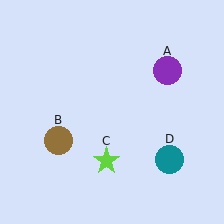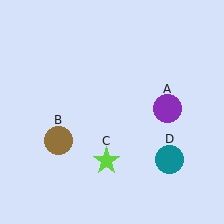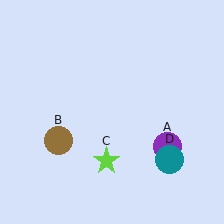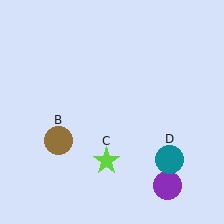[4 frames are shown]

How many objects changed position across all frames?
1 object changed position: purple circle (object A).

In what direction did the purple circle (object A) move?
The purple circle (object A) moved down.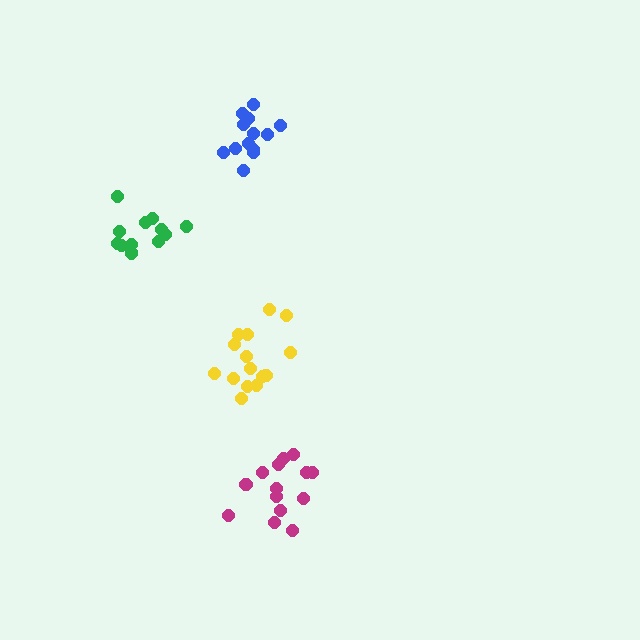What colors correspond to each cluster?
The clusters are colored: green, blue, magenta, yellow.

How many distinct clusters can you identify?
There are 4 distinct clusters.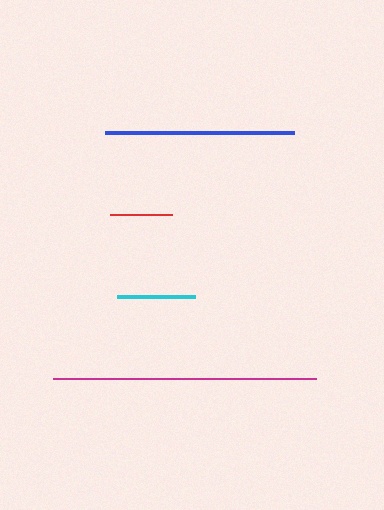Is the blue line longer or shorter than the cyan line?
The blue line is longer than the cyan line.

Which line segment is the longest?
The magenta line is the longest at approximately 263 pixels.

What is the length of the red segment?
The red segment is approximately 62 pixels long.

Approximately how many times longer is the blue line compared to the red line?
The blue line is approximately 3.1 times the length of the red line.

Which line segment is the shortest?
The red line is the shortest at approximately 62 pixels.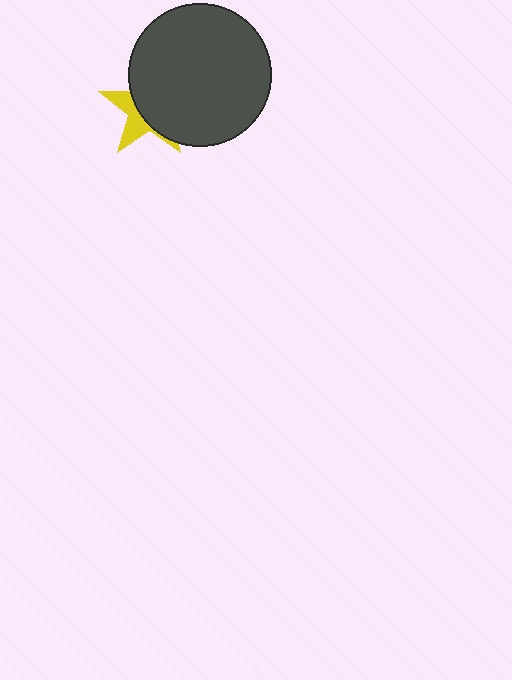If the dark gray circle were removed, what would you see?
You would see the complete yellow star.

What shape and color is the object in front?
The object in front is a dark gray circle.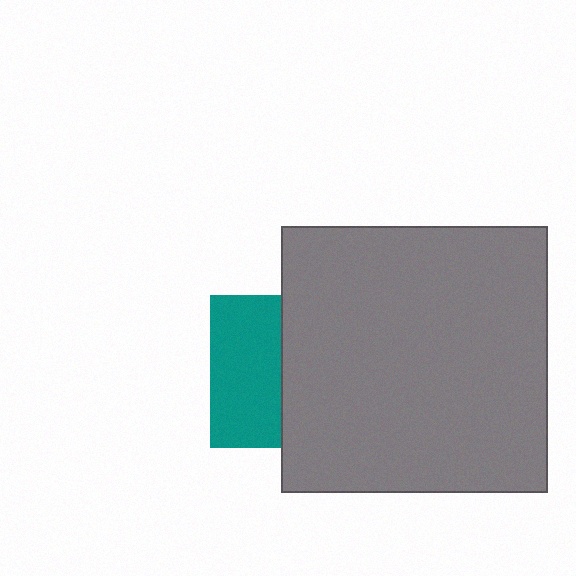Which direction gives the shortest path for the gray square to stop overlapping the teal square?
Moving right gives the shortest separation.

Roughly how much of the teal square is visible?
About half of it is visible (roughly 47%).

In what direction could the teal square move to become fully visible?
The teal square could move left. That would shift it out from behind the gray square entirely.